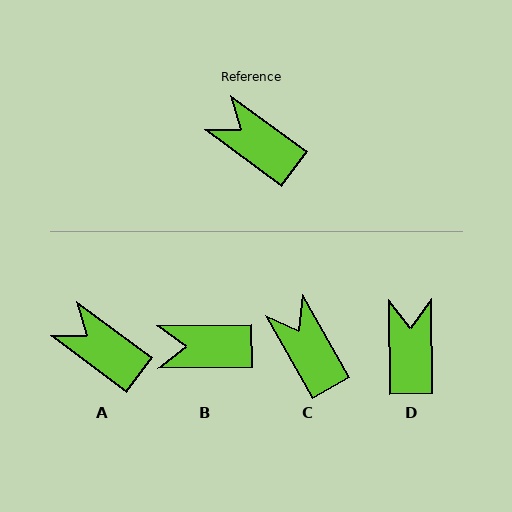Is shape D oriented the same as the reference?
No, it is off by about 53 degrees.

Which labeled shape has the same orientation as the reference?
A.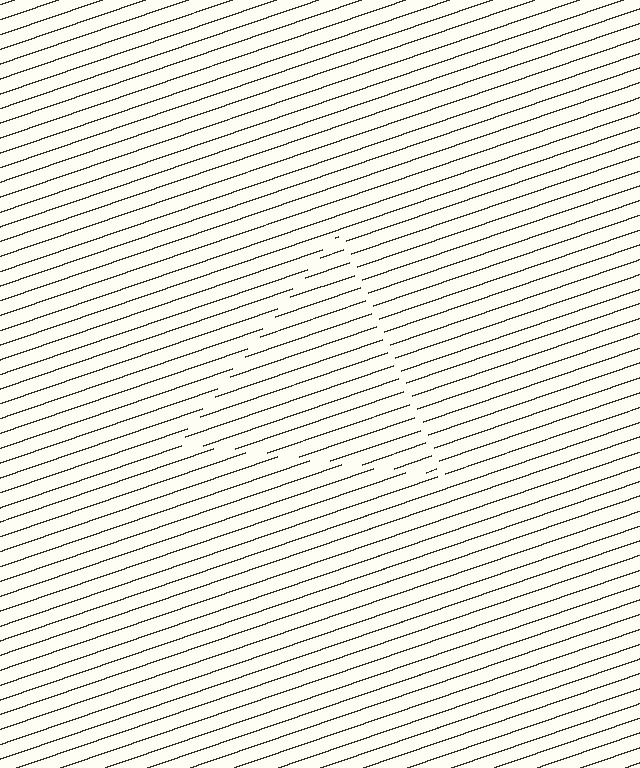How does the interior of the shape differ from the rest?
The interior of the shape contains the same grating, shifted by half a period — the contour is defined by the phase discontinuity where line-ends from the inner and outer gratings abut.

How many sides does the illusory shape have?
3 sides — the line-ends trace a triangle.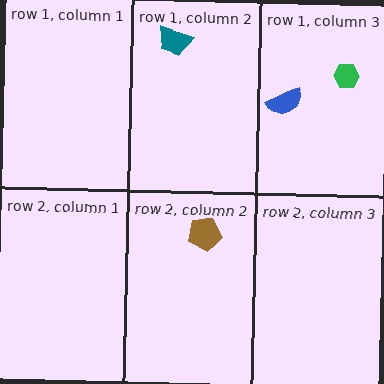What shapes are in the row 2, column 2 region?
The brown pentagon.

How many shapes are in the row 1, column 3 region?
2.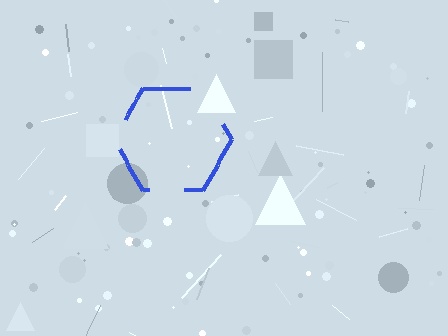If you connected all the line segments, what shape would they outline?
They would outline a hexagon.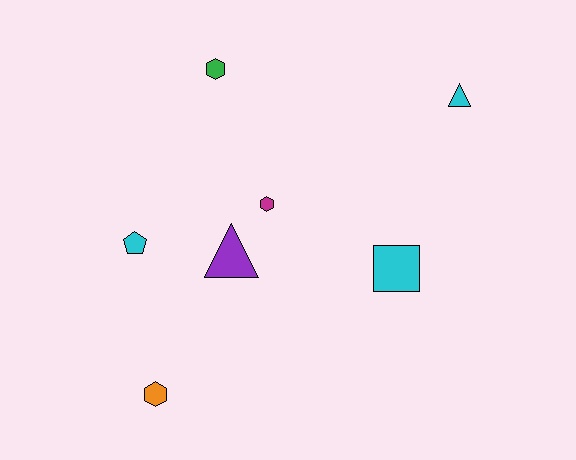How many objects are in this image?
There are 7 objects.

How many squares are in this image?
There is 1 square.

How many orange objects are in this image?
There is 1 orange object.